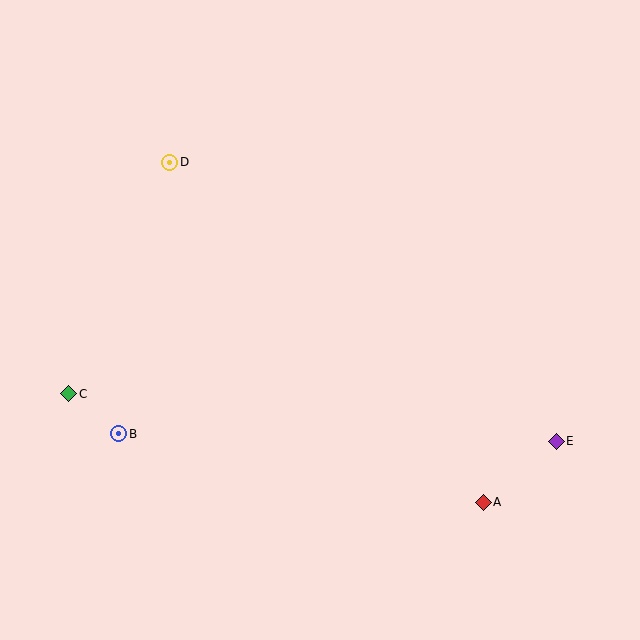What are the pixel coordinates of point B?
Point B is at (119, 434).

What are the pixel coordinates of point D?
Point D is at (170, 162).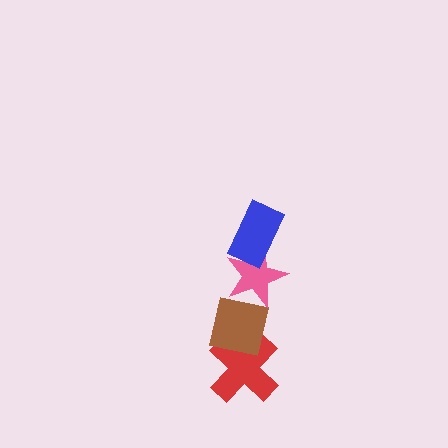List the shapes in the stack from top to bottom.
From top to bottom: the blue rectangle, the pink star, the brown square, the red cross.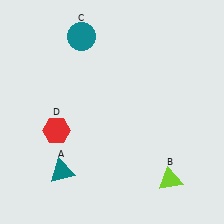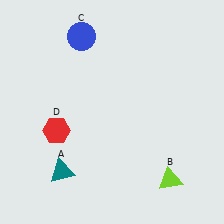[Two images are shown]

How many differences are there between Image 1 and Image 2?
There is 1 difference between the two images.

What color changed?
The circle (C) changed from teal in Image 1 to blue in Image 2.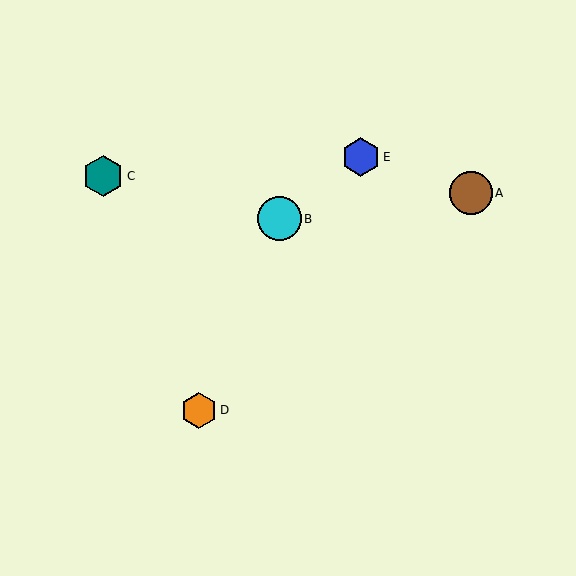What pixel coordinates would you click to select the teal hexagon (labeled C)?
Click at (103, 176) to select the teal hexagon C.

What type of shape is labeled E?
Shape E is a blue hexagon.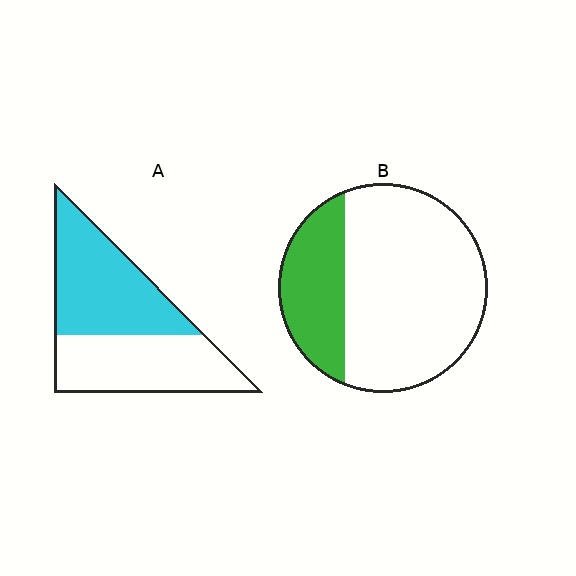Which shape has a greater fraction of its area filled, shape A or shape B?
Shape A.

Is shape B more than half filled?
No.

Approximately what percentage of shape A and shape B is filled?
A is approximately 55% and B is approximately 25%.